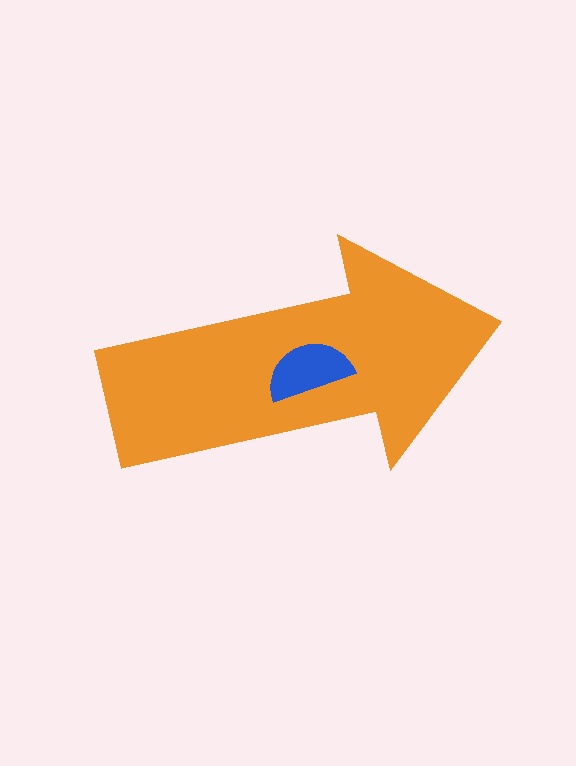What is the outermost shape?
The orange arrow.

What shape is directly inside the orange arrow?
The blue semicircle.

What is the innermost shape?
The blue semicircle.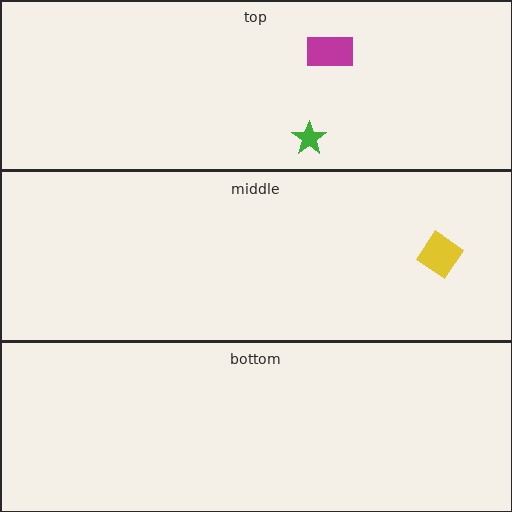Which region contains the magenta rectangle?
The top region.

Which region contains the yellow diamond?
The middle region.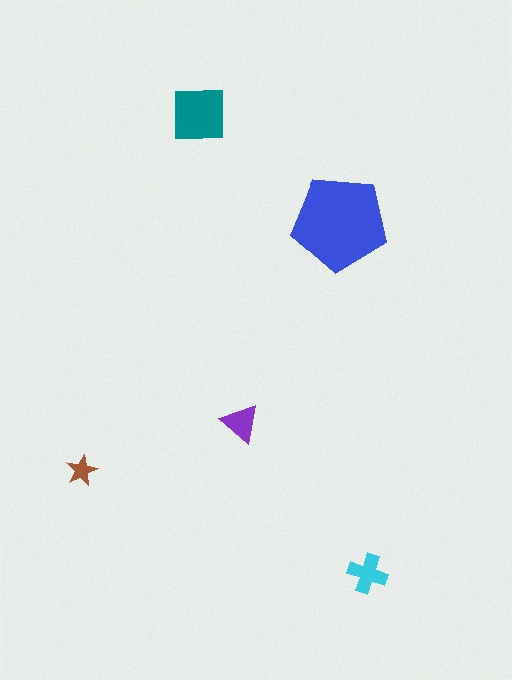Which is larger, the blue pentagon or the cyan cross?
The blue pentagon.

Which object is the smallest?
The brown star.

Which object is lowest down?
The cyan cross is bottommost.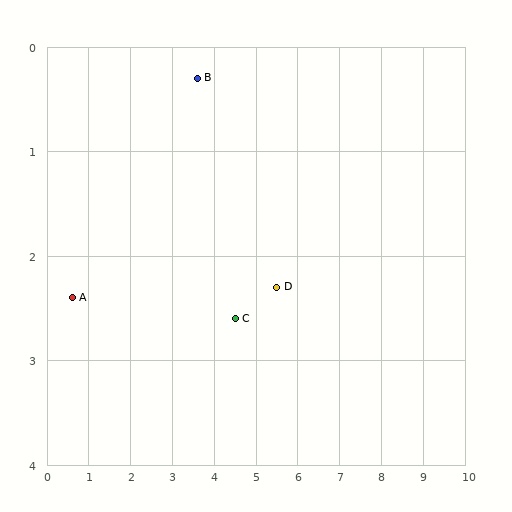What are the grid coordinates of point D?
Point D is at approximately (5.5, 2.3).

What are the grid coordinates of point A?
Point A is at approximately (0.6, 2.4).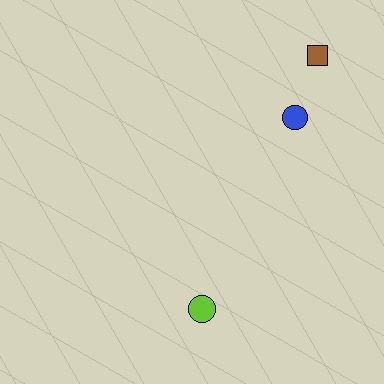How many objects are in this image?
There are 3 objects.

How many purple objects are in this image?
There are no purple objects.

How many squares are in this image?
There is 1 square.